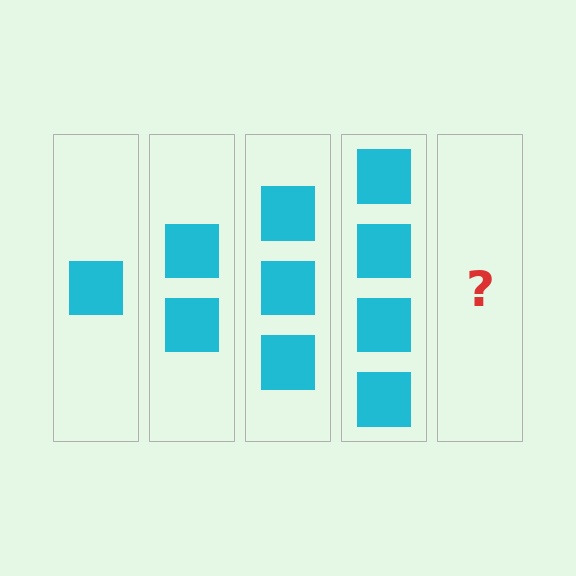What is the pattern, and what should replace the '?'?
The pattern is that each step adds one more square. The '?' should be 5 squares.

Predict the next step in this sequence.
The next step is 5 squares.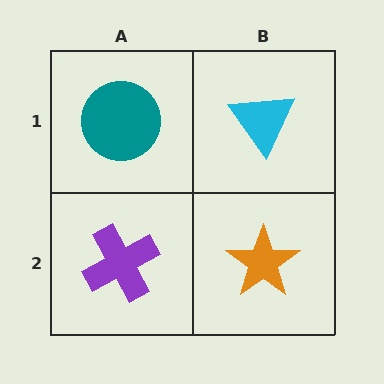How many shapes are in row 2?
2 shapes.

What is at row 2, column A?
A purple cross.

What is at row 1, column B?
A cyan triangle.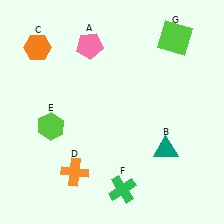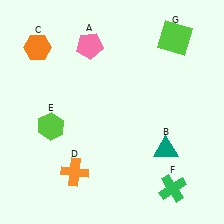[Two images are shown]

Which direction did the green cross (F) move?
The green cross (F) moved right.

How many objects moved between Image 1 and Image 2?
1 object moved between the two images.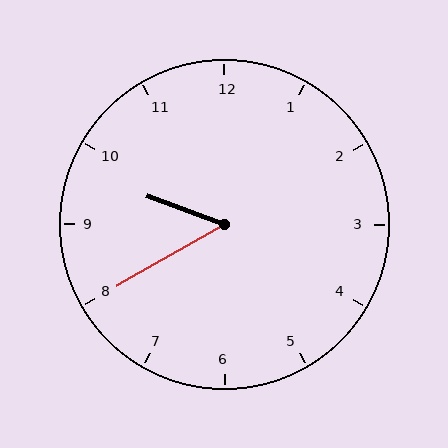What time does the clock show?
9:40.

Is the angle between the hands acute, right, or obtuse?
It is acute.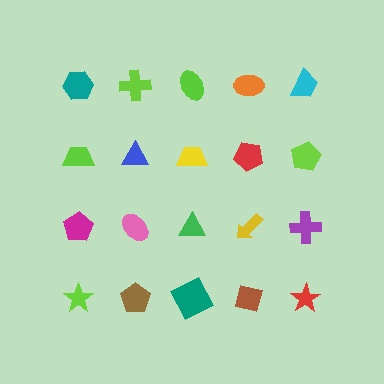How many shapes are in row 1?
5 shapes.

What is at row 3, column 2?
A pink ellipse.